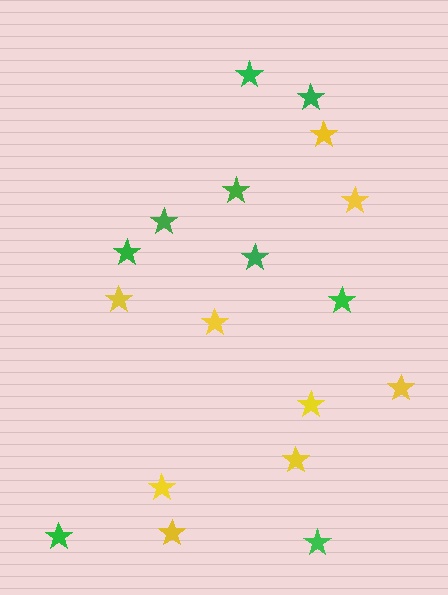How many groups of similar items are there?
There are 2 groups: one group of yellow stars (9) and one group of green stars (9).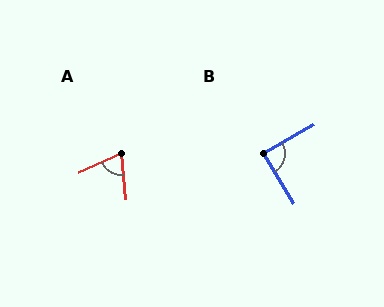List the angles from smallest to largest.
A (71°), B (88°).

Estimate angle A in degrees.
Approximately 71 degrees.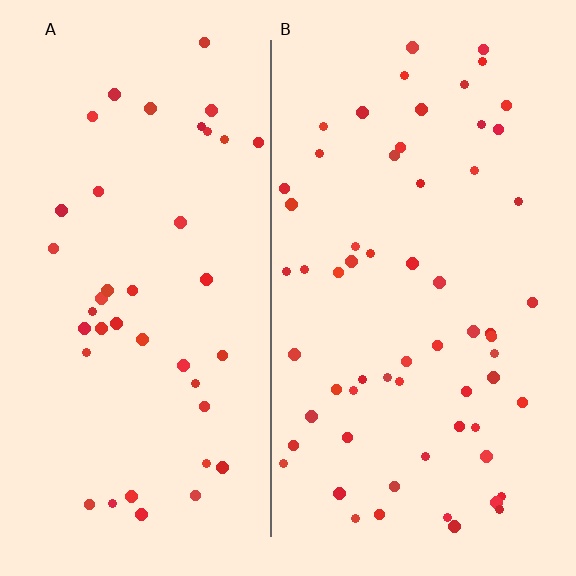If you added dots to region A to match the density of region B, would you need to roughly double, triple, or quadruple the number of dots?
Approximately double.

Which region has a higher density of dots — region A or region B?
B (the right).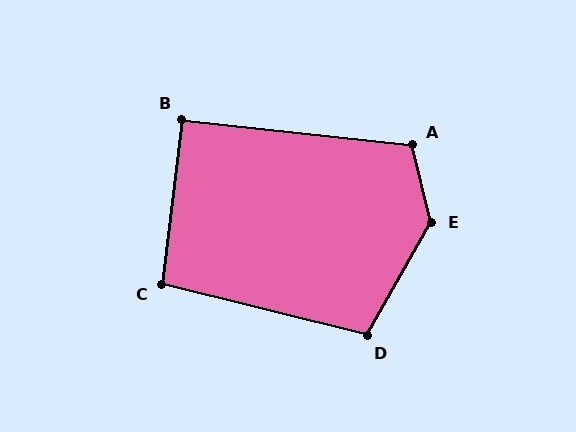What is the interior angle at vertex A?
Approximately 110 degrees (obtuse).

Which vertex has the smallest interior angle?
B, at approximately 91 degrees.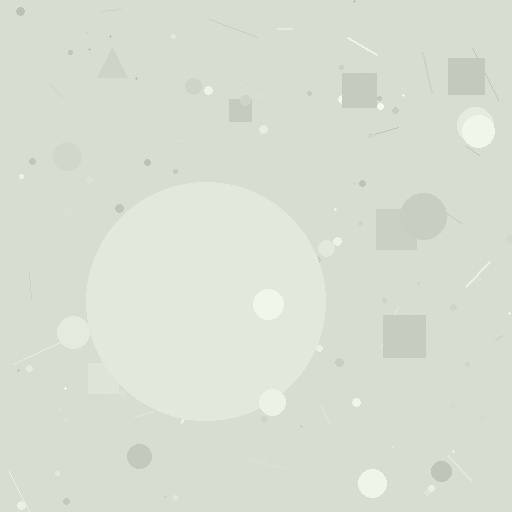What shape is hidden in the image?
A circle is hidden in the image.